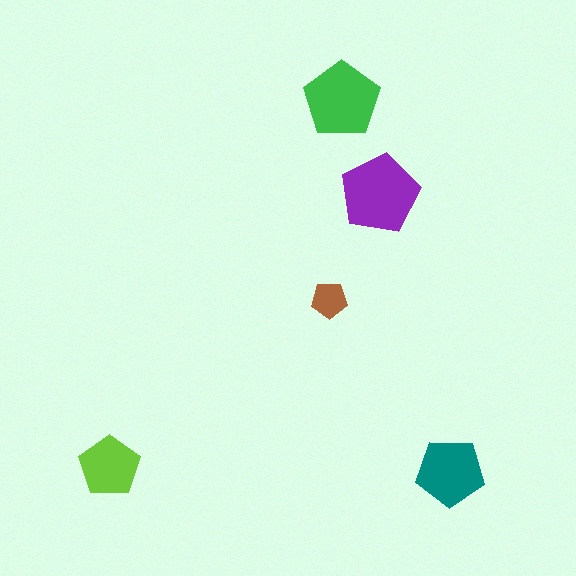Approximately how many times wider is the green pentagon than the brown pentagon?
About 2 times wider.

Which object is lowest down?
The teal pentagon is bottommost.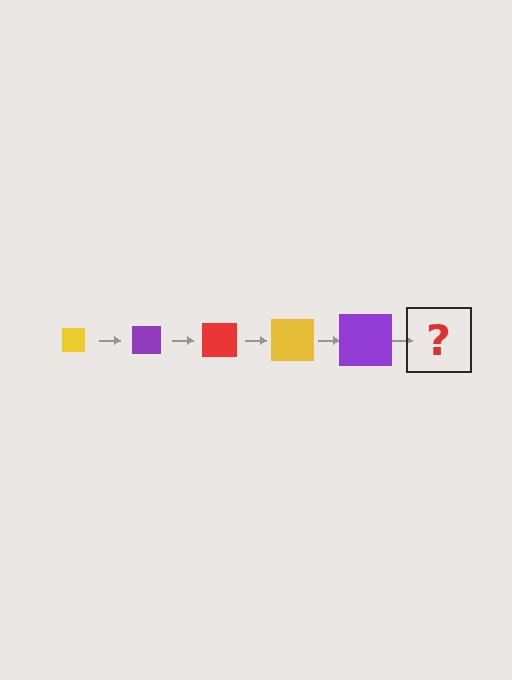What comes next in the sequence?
The next element should be a red square, larger than the previous one.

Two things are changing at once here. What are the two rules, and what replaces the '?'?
The two rules are that the square grows larger each step and the color cycles through yellow, purple, and red. The '?' should be a red square, larger than the previous one.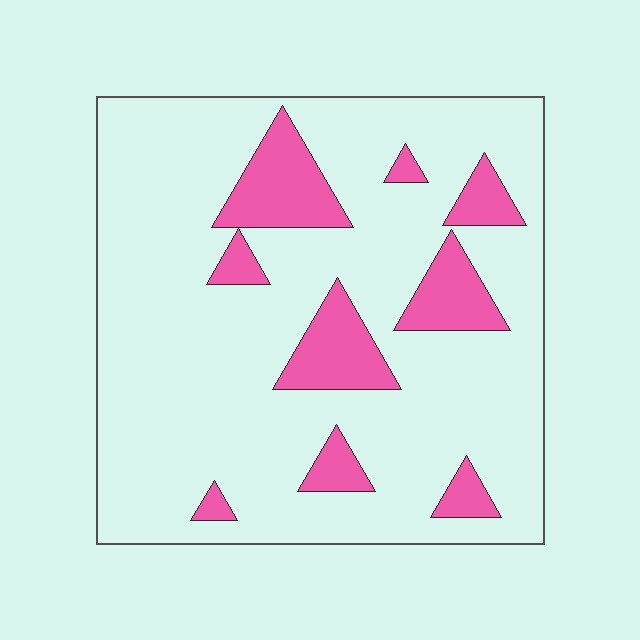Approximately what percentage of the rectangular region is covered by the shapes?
Approximately 15%.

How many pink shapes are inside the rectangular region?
9.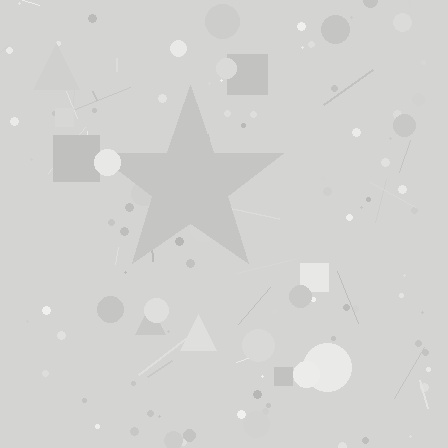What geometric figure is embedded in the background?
A star is embedded in the background.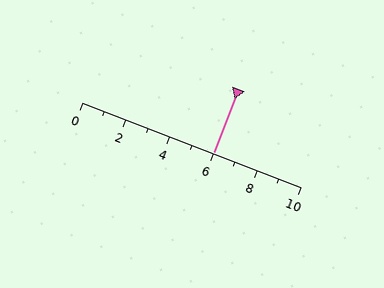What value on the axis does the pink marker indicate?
The marker indicates approximately 6.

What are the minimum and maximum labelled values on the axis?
The axis runs from 0 to 10.